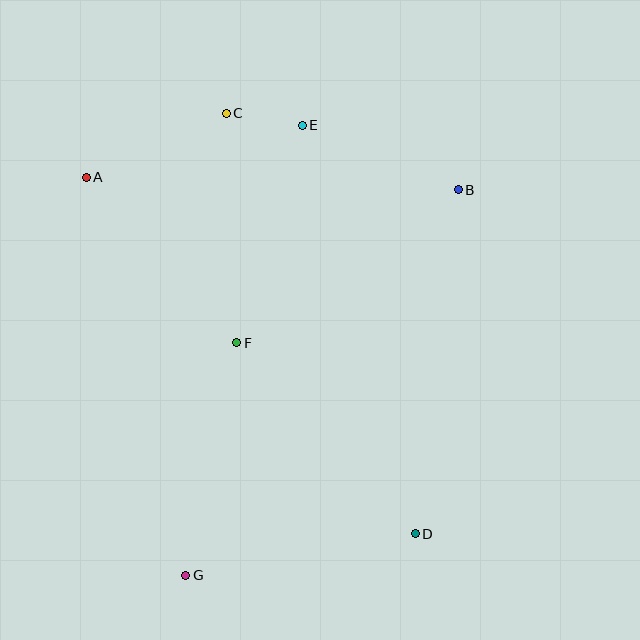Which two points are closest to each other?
Points C and E are closest to each other.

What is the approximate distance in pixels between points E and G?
The distance between E and G is approximately 465 pixels.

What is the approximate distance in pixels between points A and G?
The distance between A and G is approximately 410 pixels.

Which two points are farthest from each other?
Points A and D are farthest from each other.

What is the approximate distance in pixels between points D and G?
The distance between D and G is approximately 233 pixels.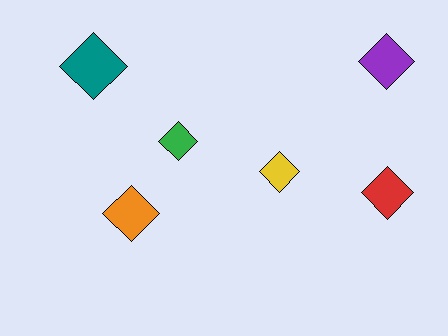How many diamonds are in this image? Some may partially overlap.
There are 6 diamonds.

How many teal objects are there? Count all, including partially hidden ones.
There is 1 teal object.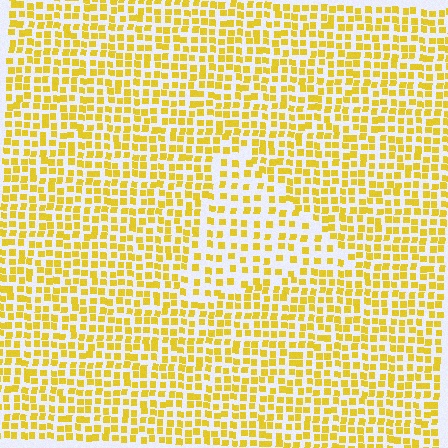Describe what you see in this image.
The image contains small yellow elements arranged at two different densities. A triangle-shaped region is visible where the elements are less densely packed than the surrounding area.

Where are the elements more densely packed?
The elements are more densely packed outside the triangle boundary.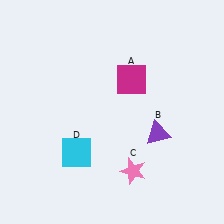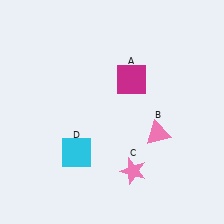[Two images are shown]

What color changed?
The triangle (B) changed from purple in Image 1 to pink in Image 2.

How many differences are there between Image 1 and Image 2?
There is 1 difference between the two images.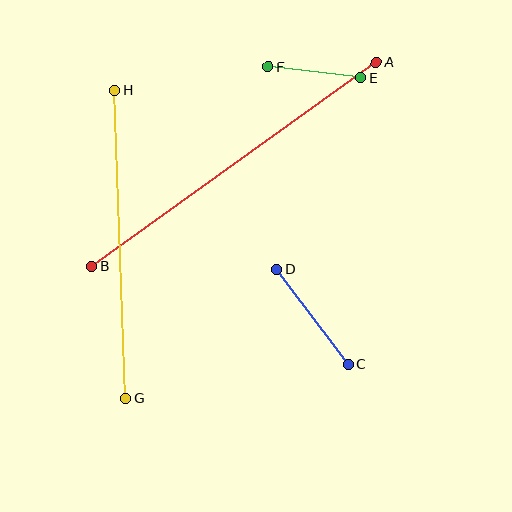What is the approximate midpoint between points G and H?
The midpoint is at approximately (120, 244) pixels.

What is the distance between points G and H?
The distance is approximately 308 pixels.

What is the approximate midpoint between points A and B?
The midpoint is at approximately (234, 164) pixels.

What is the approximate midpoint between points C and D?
The midpoint is at approximately (312, 317) pixels.